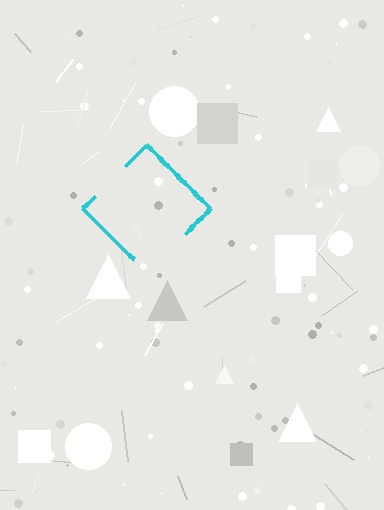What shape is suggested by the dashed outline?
The dashed outline suggests a diamond.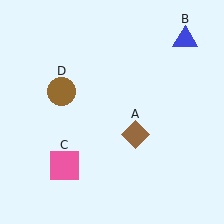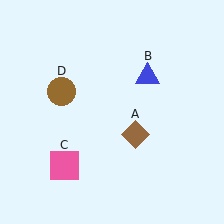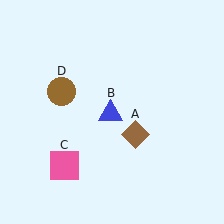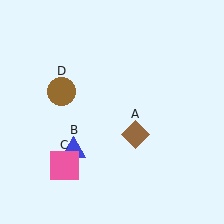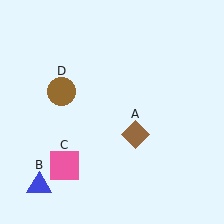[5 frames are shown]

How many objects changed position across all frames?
1 object changed position: blue triangle (object B).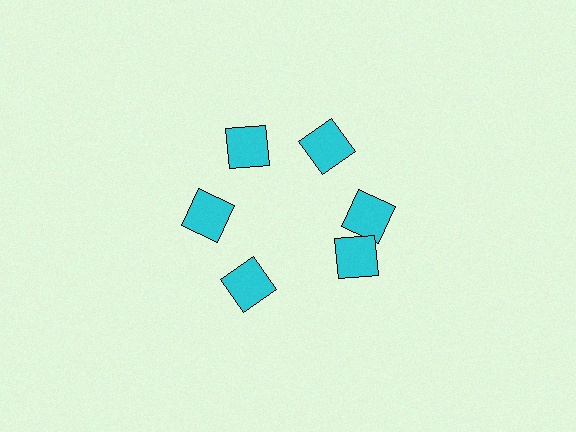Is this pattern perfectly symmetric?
No. The 6 cyan squares are arranged in a ring, but one element near the 5 o'clock position is rotated out of alignment along the ring, breaking the 6-fold rotational symmetry.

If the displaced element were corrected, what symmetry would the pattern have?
It would have 6-fold rotational symmetry — the pattern would map onto itself every 60 degrees.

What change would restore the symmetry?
The symmetry would be restored by rotating it back into even spacing with its neighbors so that all 6 squares sit at equal angles and equal distance from the center.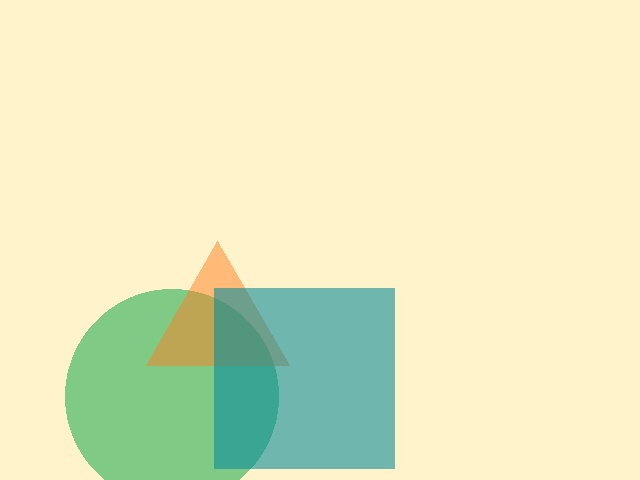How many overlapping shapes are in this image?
There are 3 overlapping shapes in the image.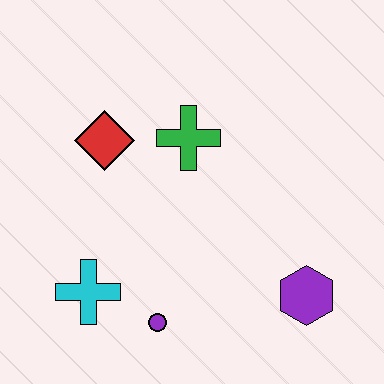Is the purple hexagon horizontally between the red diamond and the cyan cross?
No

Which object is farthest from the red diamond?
The purple hexagon is farthest from the red diamond.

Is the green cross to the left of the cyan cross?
No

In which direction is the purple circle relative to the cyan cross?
The purple circle is to the right of the cyan cross.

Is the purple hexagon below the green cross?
Yes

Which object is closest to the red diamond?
The green cross is closest to the red diamond.